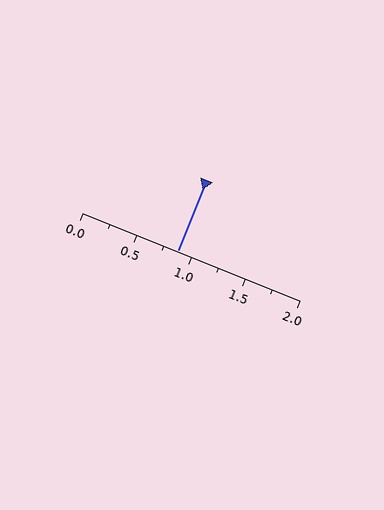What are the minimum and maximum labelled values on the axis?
The axis runs from 0.0 to 2.0.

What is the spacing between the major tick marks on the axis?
The major ticks are spaced 0.5 apart.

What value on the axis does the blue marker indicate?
The marker indicates approximately 0.88.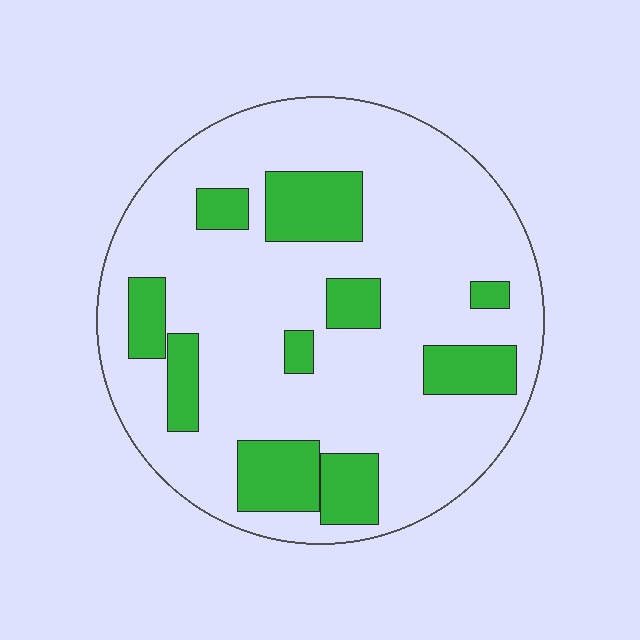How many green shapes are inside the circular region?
10.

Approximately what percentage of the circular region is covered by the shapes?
Approximately 25%.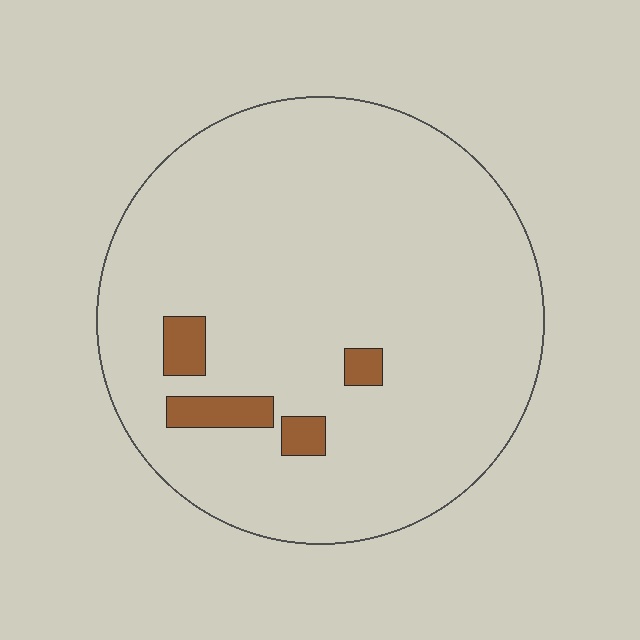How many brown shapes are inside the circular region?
4.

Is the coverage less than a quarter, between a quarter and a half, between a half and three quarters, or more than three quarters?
Less than a quarter.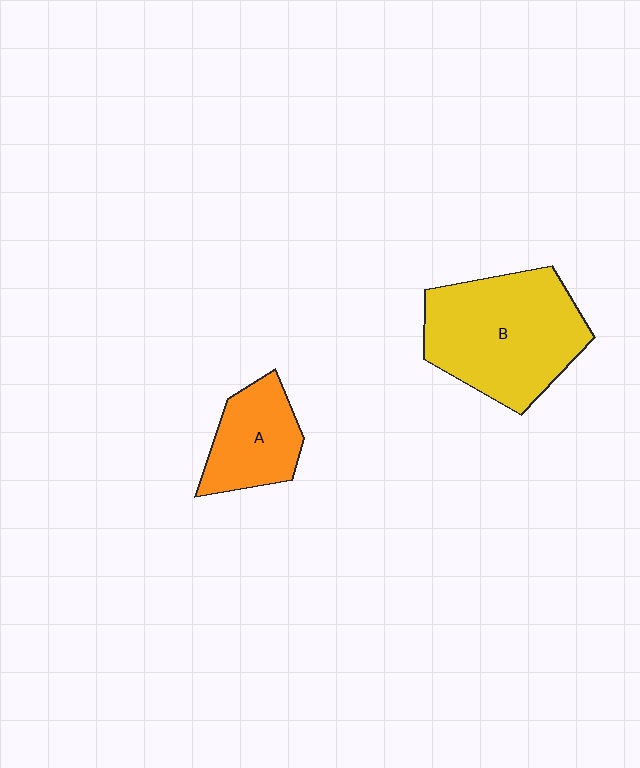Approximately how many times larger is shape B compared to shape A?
Approximately 2.0 times.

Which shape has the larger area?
Shape B (yellow).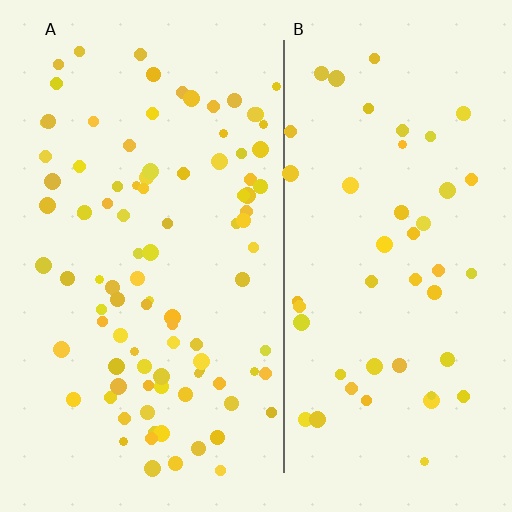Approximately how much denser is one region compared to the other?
Approximately 2.0× — region A over region B.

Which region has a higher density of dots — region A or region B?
A (the left).